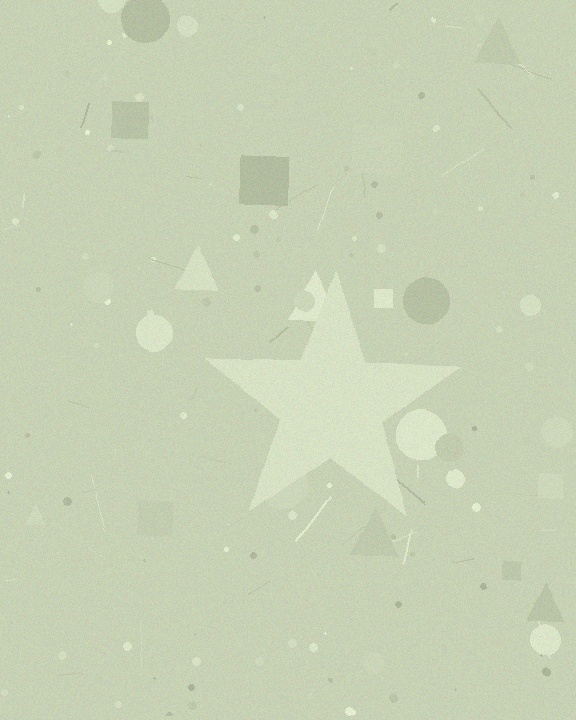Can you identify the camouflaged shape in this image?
The camouflaged shape is a star.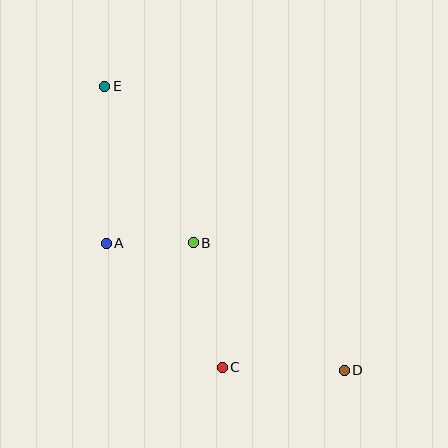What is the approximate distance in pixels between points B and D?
The distance between B and D is approximately 198 pixels.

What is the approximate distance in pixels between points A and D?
The distance between A and D is approximately 270 pixels.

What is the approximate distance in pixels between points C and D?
The distance between C and D is approximately 122 pixels.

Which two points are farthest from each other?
Points D and E are farthest from each other.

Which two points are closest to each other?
Points A and B are closest to each other.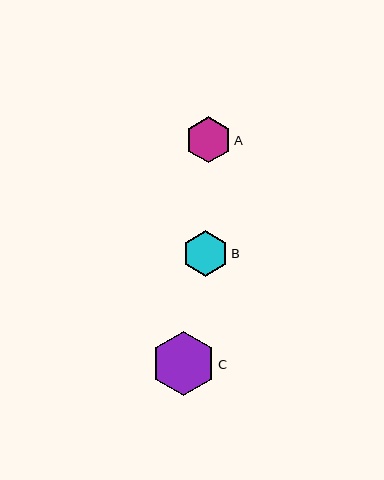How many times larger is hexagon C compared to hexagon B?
Hexagon C is approximately 1.4 times the size of hexagon B.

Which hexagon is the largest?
Hexagon C is the largest with a size of approximately 64 pixels.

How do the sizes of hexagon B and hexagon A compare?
Hexagon B and hexagon A are approximately the same size.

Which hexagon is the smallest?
Hexagon A is the smallest with a size of approximately 46 pixels.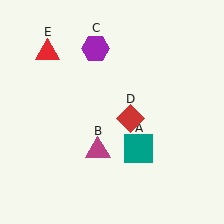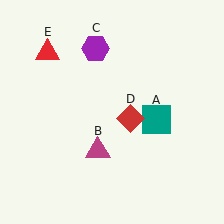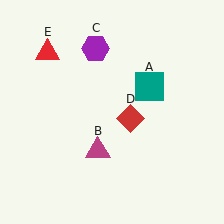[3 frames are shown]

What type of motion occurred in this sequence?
The teal square (object A) rotated counterclockwise around the center of the scene.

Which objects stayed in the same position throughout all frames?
Magenta triangle (object B) and purple hexagon (object C) and red diamond (object D) and red triangle (object E) remained stationary.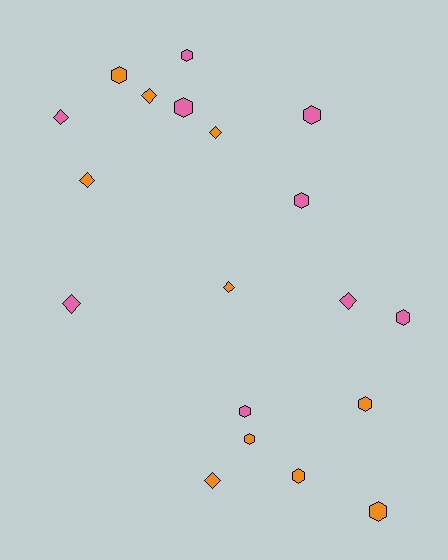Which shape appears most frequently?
Hexagon, with 11 objects.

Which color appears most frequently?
Orange, with 10 objects.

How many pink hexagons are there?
There are 6 pink hexagons.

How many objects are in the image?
There are 19 objects.